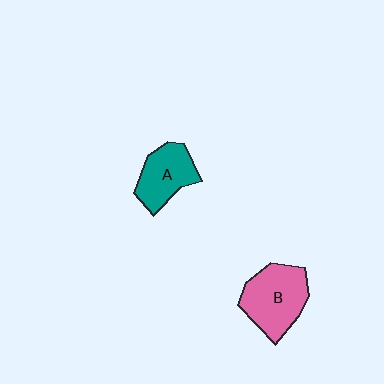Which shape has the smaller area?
Shape A (teal).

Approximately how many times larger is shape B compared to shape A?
Approximately 1.3 times.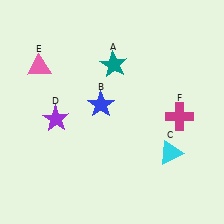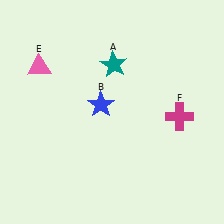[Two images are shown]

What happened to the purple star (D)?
The purple star (D) was removed in Image 2. It was in the bottom-left area of Image 1.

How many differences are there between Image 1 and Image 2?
There are 2 differences between the two images.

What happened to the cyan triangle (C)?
The cyan triangle (C) was removed in Image 2. It was in the bottom-right area of Image 1.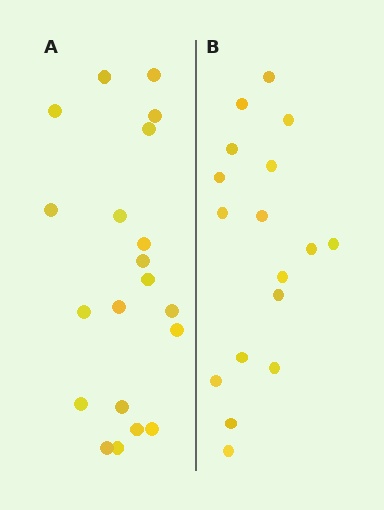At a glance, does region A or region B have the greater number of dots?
Region A (the left region) has more dots.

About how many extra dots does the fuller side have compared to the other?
Region A has just a few more — roughly 2 or 3 more dots than region B.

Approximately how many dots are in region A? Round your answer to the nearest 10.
About 20 dots.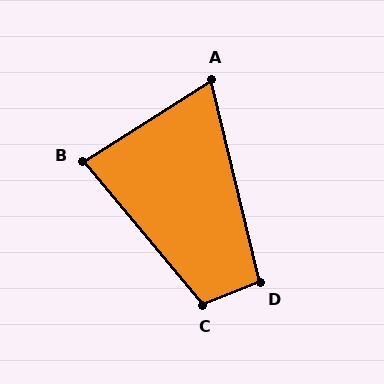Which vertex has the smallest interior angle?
A, at approximately 71 degrees.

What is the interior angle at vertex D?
Approximately 98 degrees (obtuse).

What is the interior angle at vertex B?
Approximately 82 degrees (acute).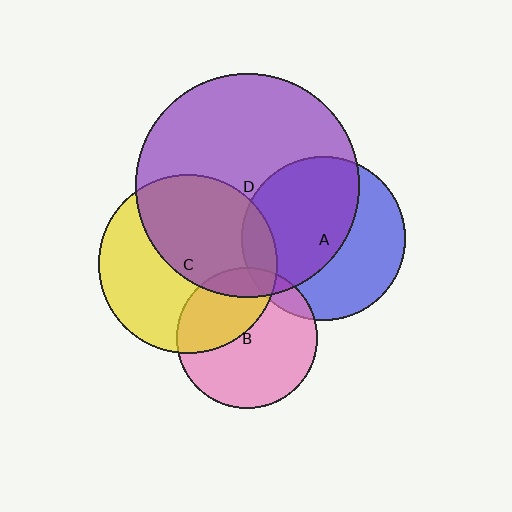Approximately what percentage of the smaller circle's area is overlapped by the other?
Approximately 10%.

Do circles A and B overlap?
Yes.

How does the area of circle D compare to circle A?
Approximately 1.9 times.